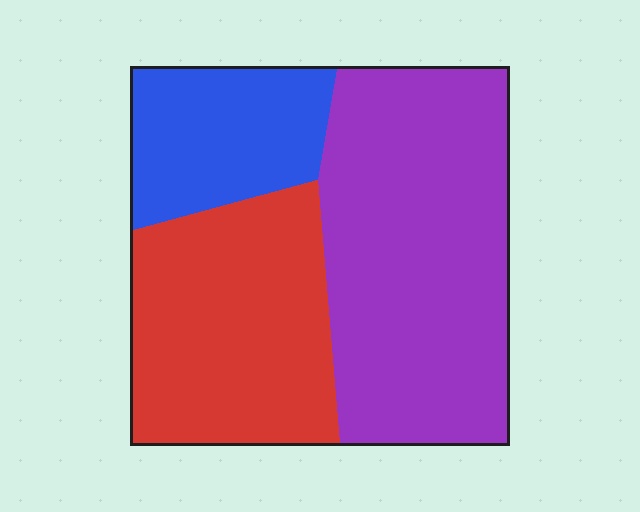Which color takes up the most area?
Purple, at roughly 50%.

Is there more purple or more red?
Purple.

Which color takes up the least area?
Blue, at roughly 20%.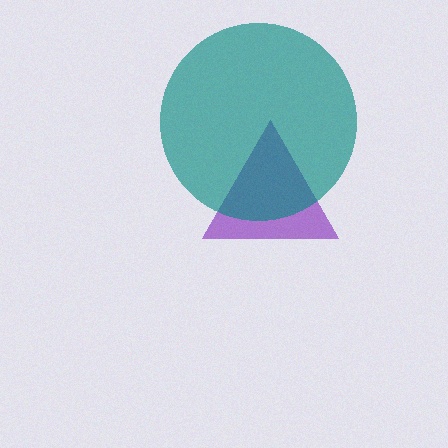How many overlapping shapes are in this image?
There are 2 overlapping shapes in the image.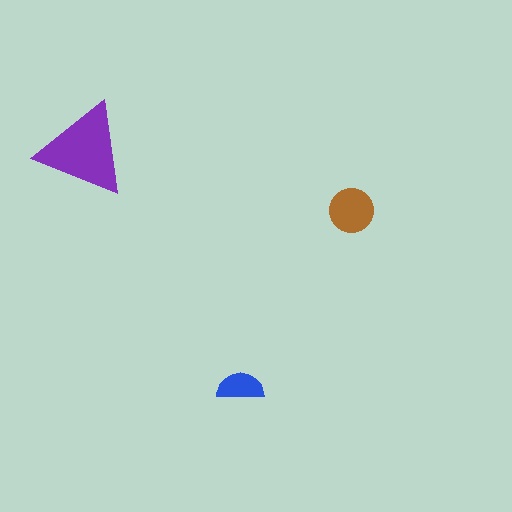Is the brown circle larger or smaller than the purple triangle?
Smaller.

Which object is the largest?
The purple triangle.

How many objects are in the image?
There are 3 objects in the image.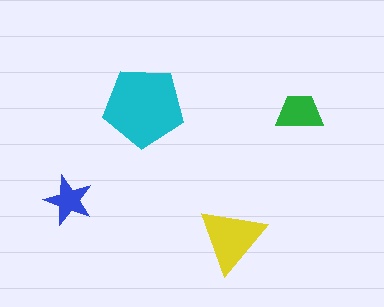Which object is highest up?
The cyan pentagon is topmost.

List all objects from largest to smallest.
The cyan pentagon, the yellow triangle, the green trapezoid, the blue star.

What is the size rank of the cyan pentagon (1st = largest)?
1st.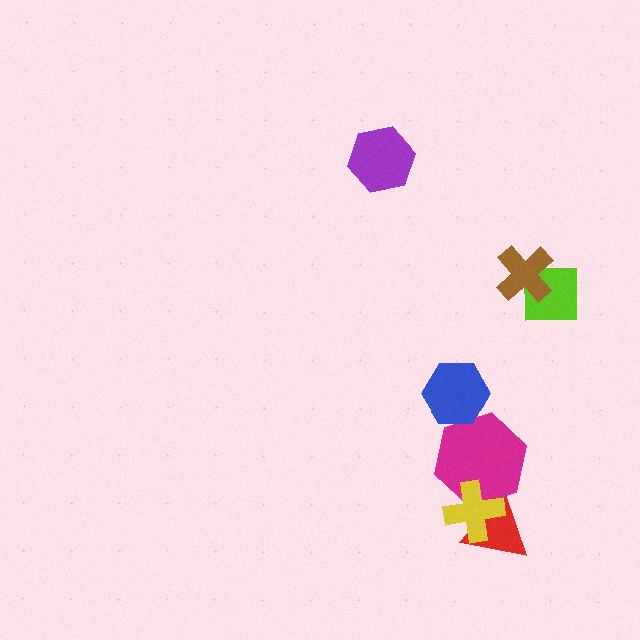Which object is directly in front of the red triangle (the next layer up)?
The magenta hexagon is directly in front of the red triangle.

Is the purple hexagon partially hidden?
No, no other shape covers it.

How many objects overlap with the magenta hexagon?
3 objects overlap with the magenta hexagon.